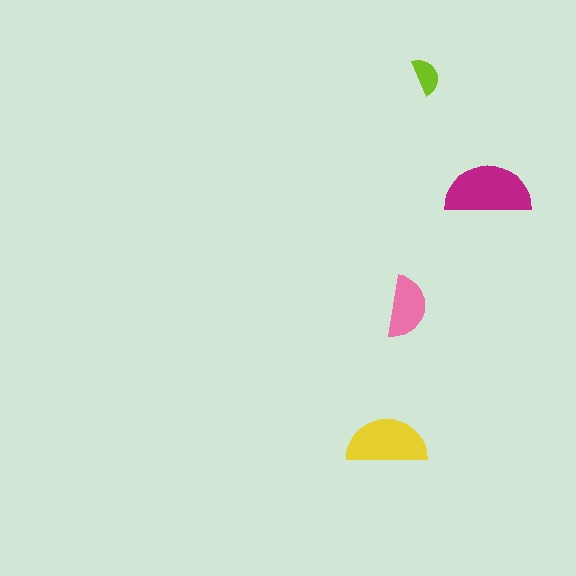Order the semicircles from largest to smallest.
the magenta one, the yellow one, the pink one, the lime one.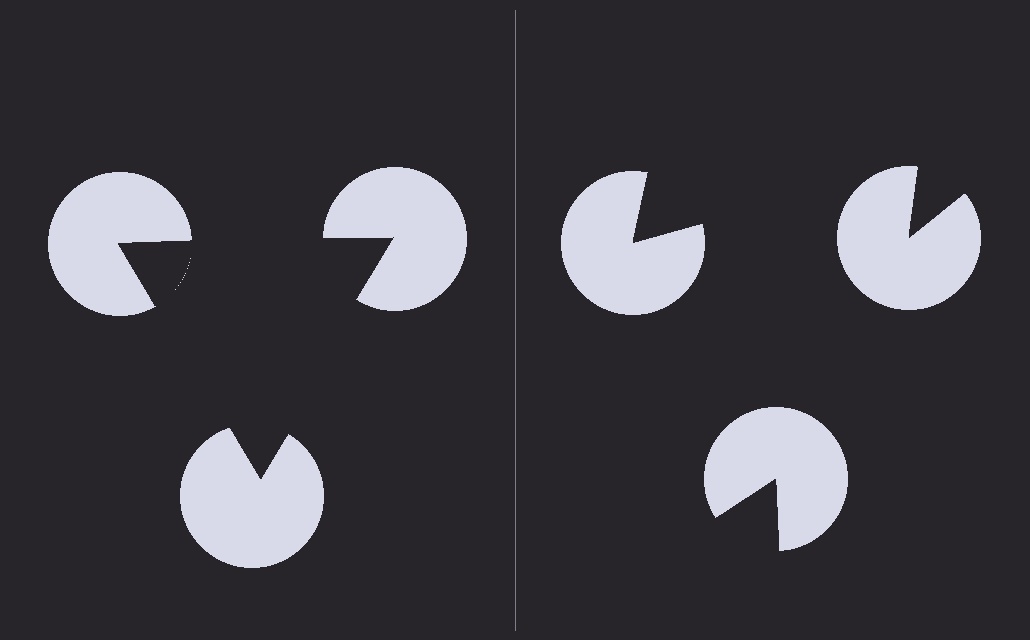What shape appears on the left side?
An illusory triangle.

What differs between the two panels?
The pac-man discs are positioned identically on both sides; only the wedge orientations differ. On the left they align to a triangle; on the right they are misaligned.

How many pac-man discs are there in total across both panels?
6 — 3 on each side.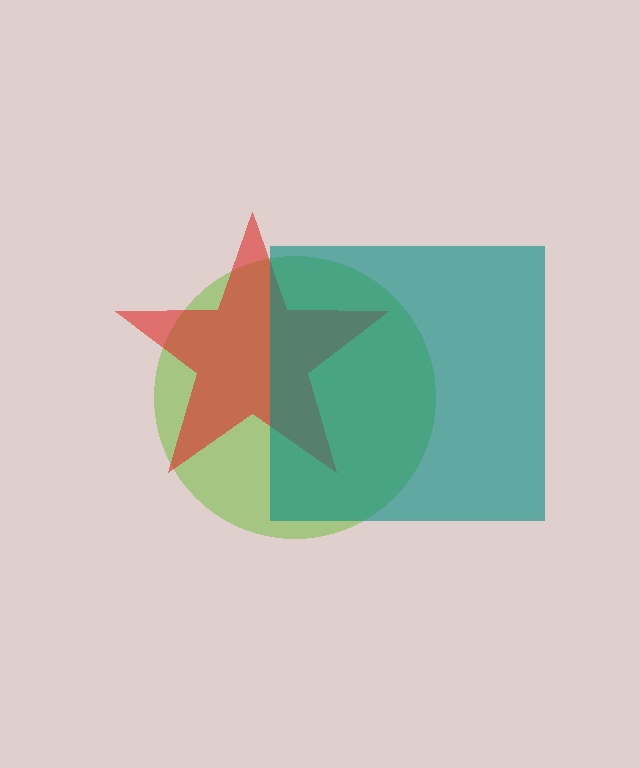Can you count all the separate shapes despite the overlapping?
Yes, there are 3 separate shapes.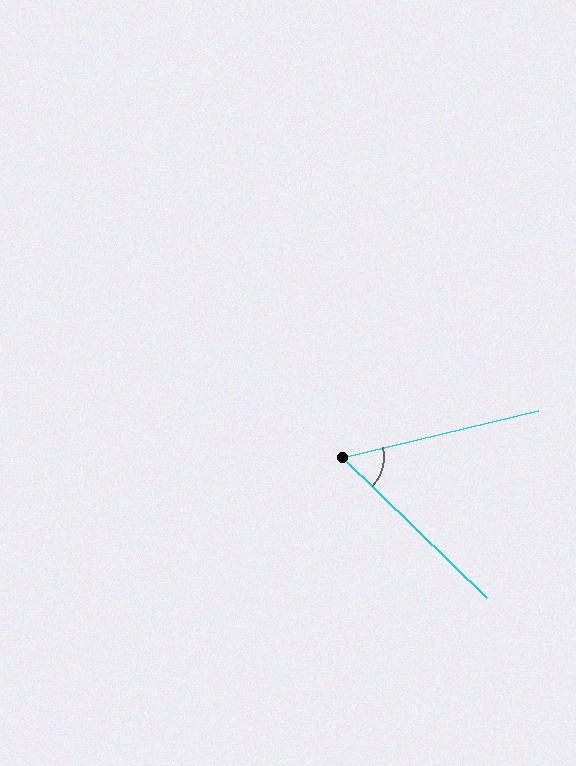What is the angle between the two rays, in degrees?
Approximately 58 degrees.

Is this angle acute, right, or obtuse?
It is acute.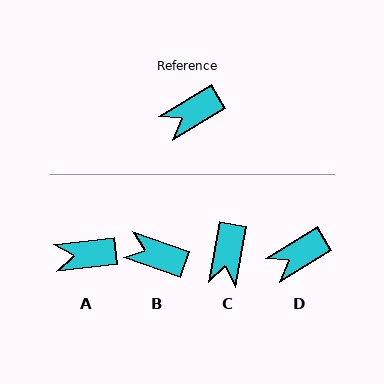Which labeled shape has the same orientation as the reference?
D.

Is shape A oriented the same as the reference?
No, it is off by about 25 degrees.